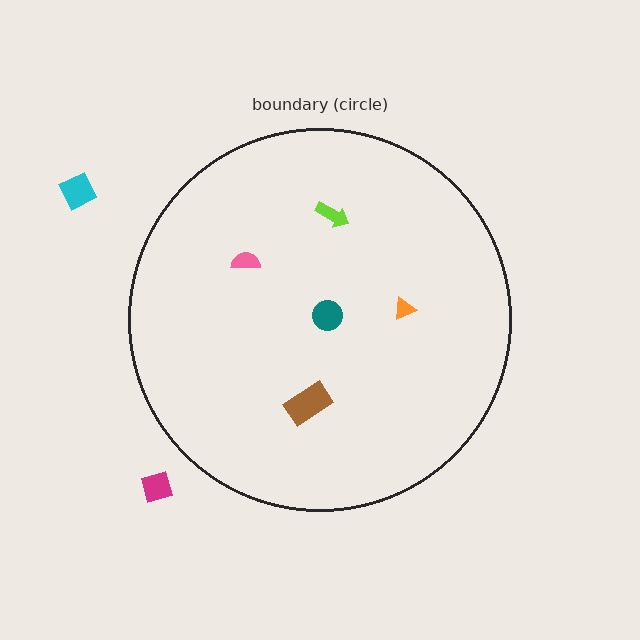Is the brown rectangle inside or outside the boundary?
Inside.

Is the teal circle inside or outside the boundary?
Inside.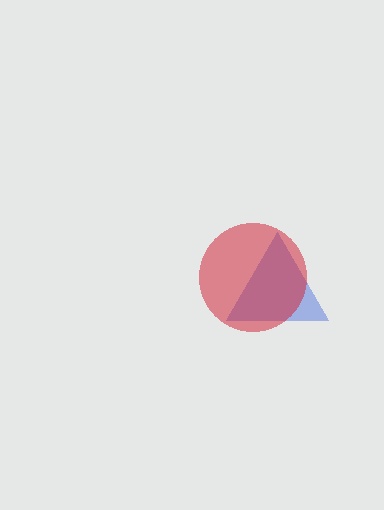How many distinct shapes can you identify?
There are 2 distinct shapes: a blue triangle, a red circle.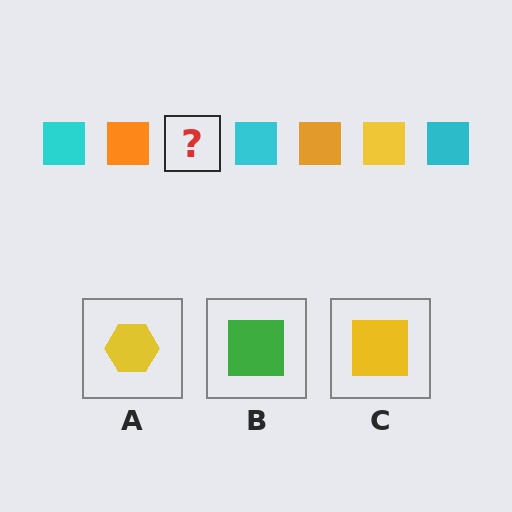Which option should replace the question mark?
Option C.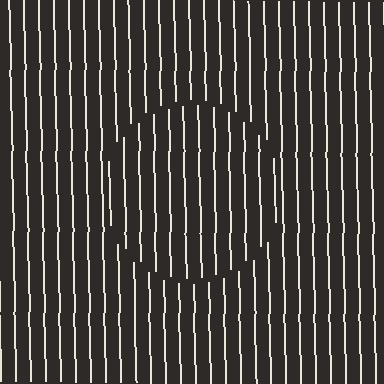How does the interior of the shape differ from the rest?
The interior of the shape contains the same grating, shifted by half a period — the contour is defined by the phase discontinuity where line-ends from the inner and outer gratings abut.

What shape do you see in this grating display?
An illusory circle. The interior of the shape contains the same grating, shifted by half a period — the contour is defined by the phase discontinuity where line-ends from the inner and outer gratings abut.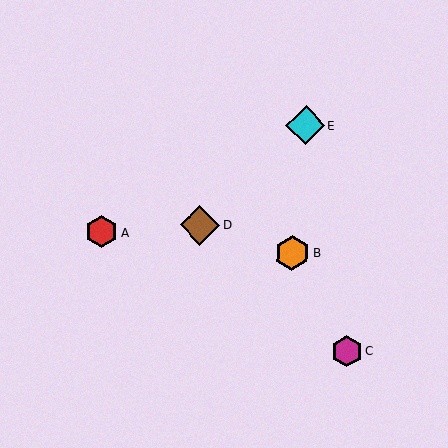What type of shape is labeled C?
Shape C is a magenta hexagon.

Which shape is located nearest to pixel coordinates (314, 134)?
The cyan diamond (labeled E) at (305, 125) is nearest to that location.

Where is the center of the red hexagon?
The center of the red hexagon is at (102, 232).